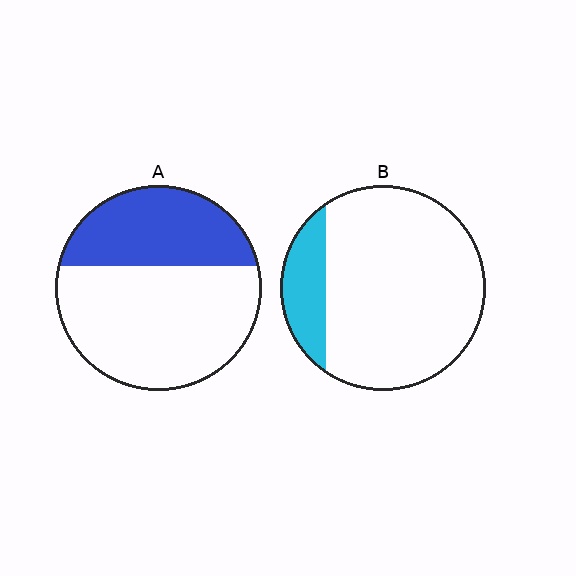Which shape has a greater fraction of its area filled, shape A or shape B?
Shape A.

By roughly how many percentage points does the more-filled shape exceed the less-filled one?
By roughly 20 percentage points (A over B).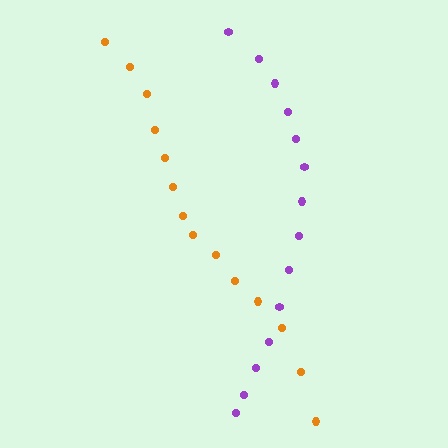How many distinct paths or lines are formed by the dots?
There are 2 distinct paths.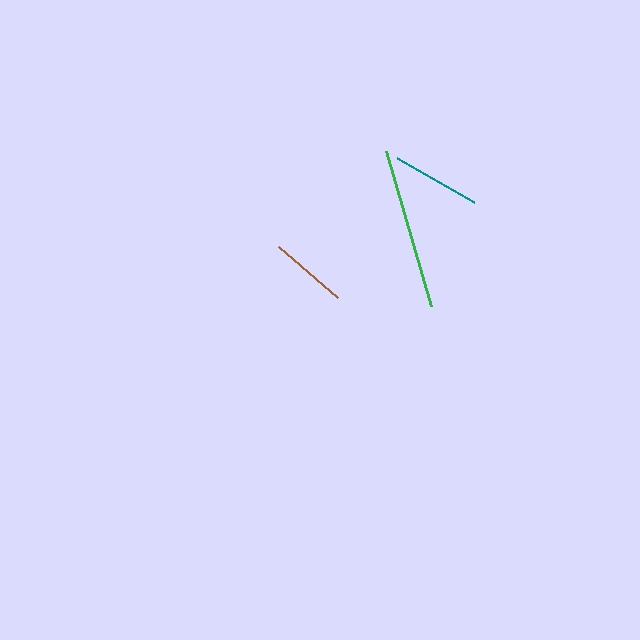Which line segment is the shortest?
The brown line is the shortest at approximately 78 pixels.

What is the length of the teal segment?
The teal segment is approximately 89 pixels long.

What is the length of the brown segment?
The brown segment is approximately 78 pixels long.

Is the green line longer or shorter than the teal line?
The green line is longer than the teal line.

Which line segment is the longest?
The green line is the longest at approximately 162 pixels.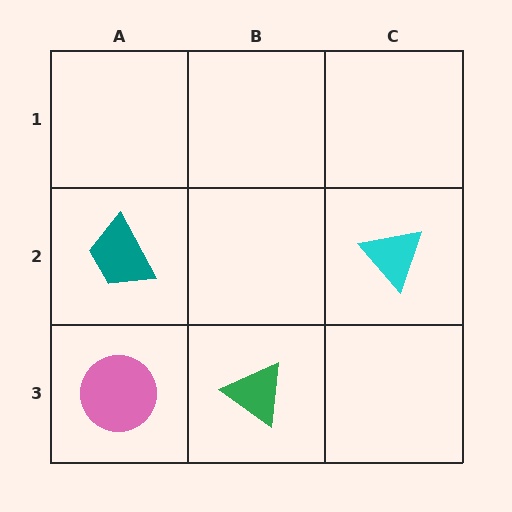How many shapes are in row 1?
0 shapes.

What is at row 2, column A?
A teal trapezoid.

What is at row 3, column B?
A green triangle.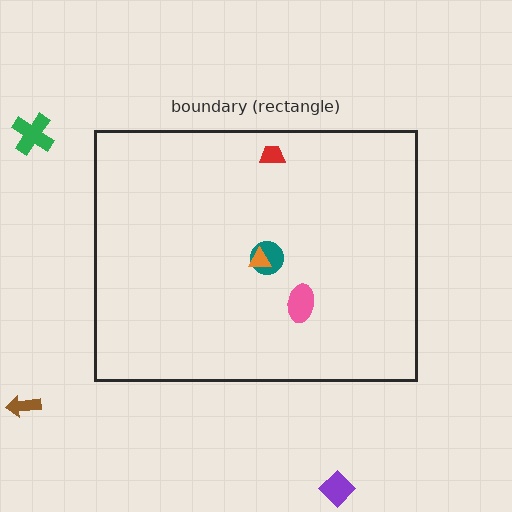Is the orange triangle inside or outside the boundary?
Inside.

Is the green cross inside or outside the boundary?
Outside.